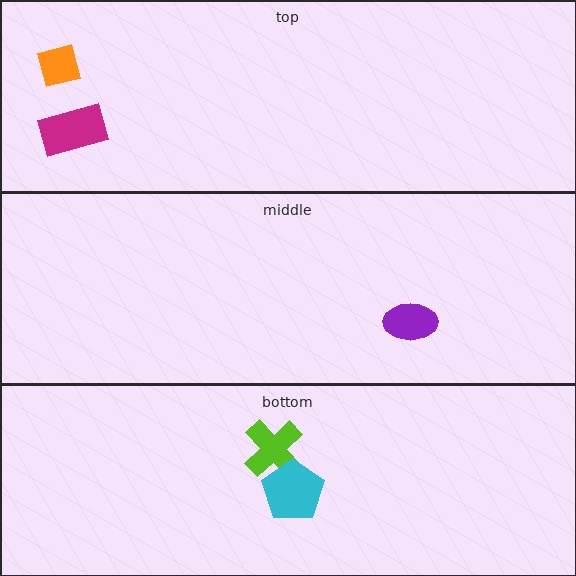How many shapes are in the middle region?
1.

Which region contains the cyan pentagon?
The bottom region.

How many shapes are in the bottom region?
2.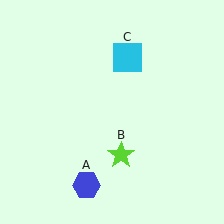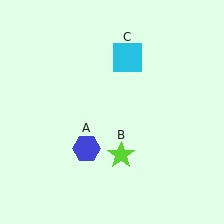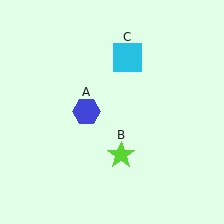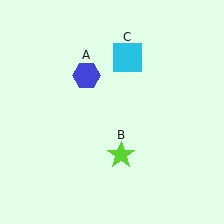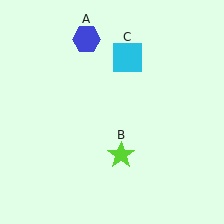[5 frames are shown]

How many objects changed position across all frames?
1 object changed position: blue hexagon (object A).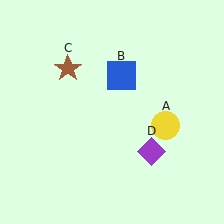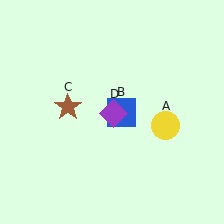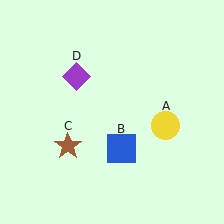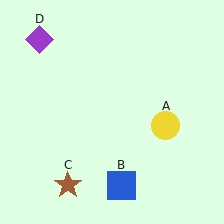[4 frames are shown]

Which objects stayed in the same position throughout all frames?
Yellow circle (object A) remained stationary.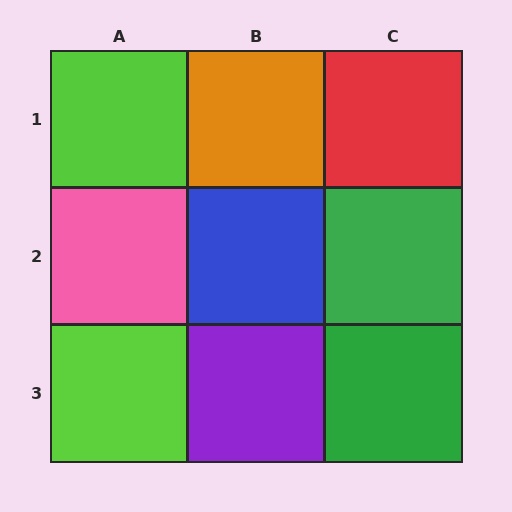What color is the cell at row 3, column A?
Lime.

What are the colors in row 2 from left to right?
Pink, blue, green.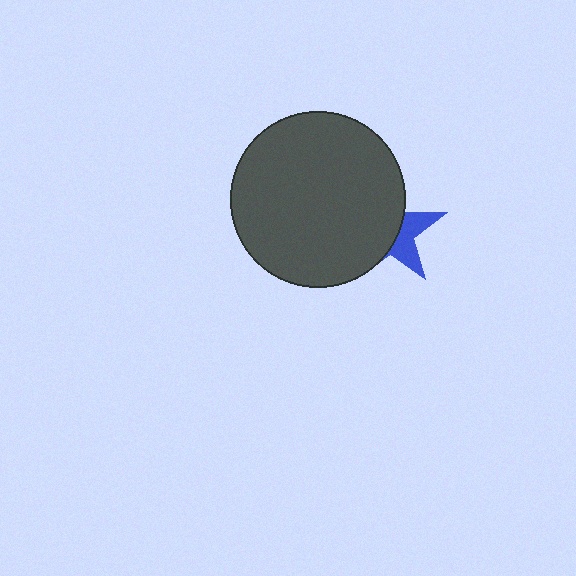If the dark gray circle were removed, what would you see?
You would see the complete blue star.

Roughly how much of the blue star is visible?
A small part of it is visible (roughly 36%).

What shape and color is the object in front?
The object in front is a dark gray circle.